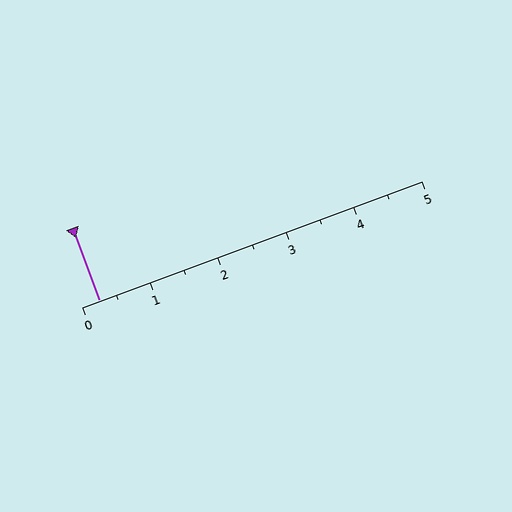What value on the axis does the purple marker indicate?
The marker indicates approximately 0.2.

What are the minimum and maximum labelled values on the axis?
The axis runs from 0 to 5.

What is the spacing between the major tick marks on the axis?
The major ticks are spaced 1 apart.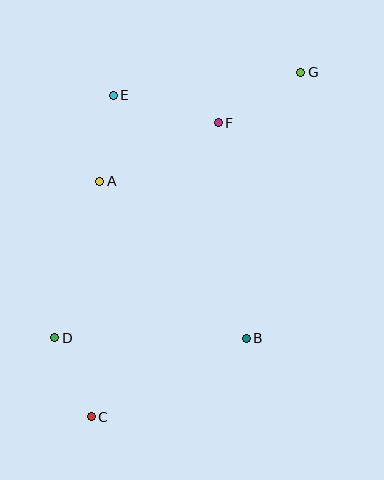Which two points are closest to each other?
Points A and E are closest to each other.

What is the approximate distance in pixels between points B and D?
The distance between B and D is approximately 191 pixels.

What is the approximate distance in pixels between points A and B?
The distance between A and B is approximately 215 pixels.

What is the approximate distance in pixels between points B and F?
The distance between B and F is approximately 217 pixels.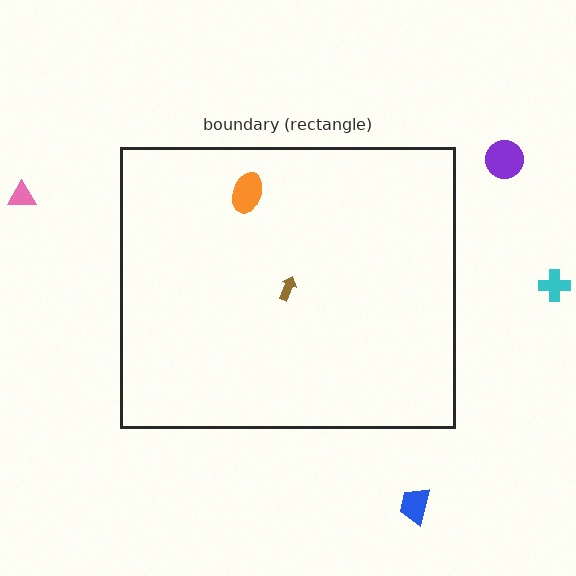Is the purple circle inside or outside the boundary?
Outside.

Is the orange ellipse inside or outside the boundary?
Inside.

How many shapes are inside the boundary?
2 inside, 4 outside.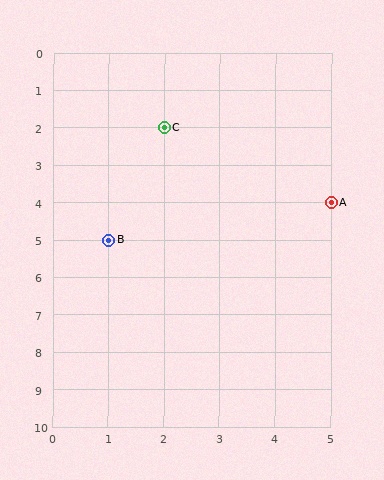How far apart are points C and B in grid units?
Points C and B are 1 column and 3 rows apart (about 3.2 grid units diagonally).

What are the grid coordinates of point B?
Point B is at grid coordinates (1, 5).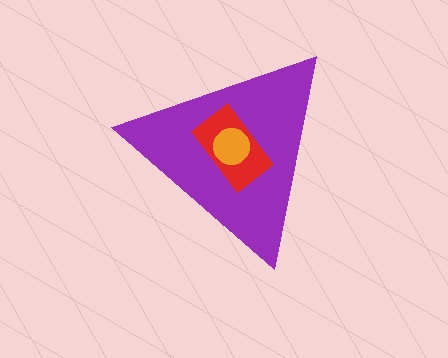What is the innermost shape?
The orange circle.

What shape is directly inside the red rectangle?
The orange circle.